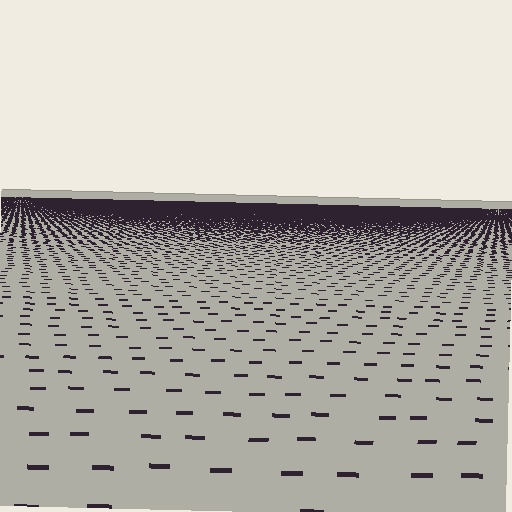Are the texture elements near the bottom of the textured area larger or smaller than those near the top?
Larger. Near the bottom, elements are closer to the viewer and appear at a bigger on-screen size.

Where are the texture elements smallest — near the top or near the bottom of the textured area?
Near the top.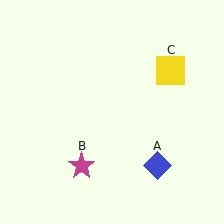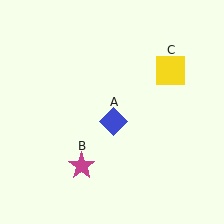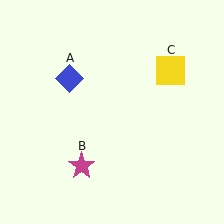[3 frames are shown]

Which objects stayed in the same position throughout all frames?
Magenta star (object B) and yellow square (object C) remained stationary.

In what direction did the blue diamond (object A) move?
The blue diamond (object A) moved up and to the left.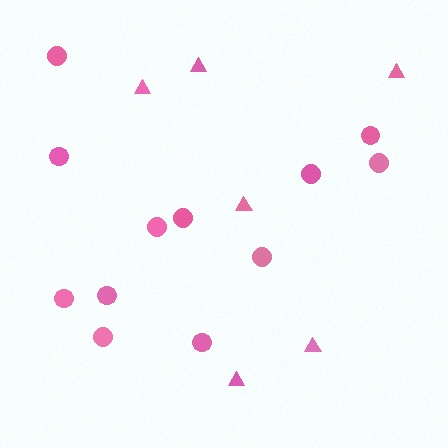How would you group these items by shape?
There are 2 groups: one group of circles (12) and one group of triangles (6).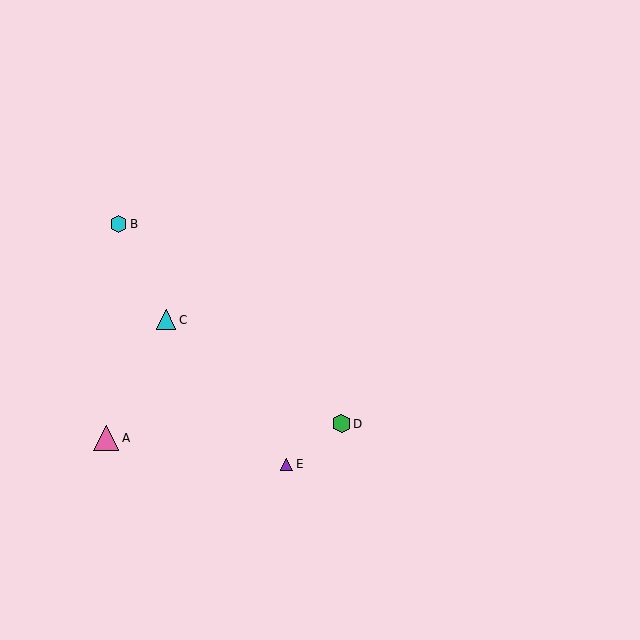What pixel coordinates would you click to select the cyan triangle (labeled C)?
Click at (166, 320) to select the cyan triangle C.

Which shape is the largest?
The pink triangle (labeled A) is the largest.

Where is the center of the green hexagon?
The center of the green hexagon is at (341, 424).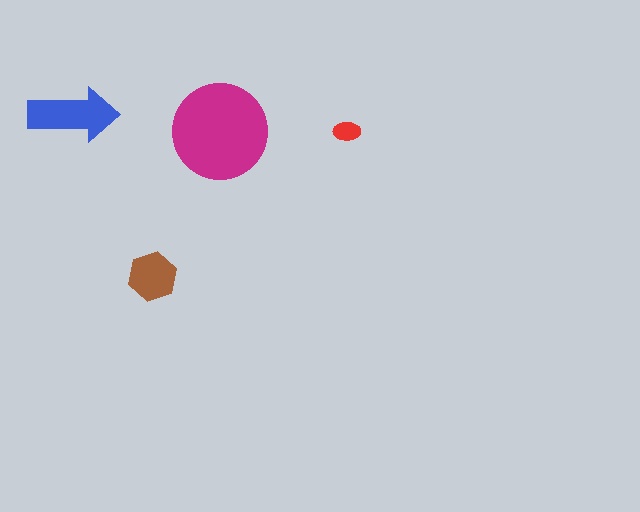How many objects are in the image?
There are 4 objects in the image.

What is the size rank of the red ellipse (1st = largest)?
4th.